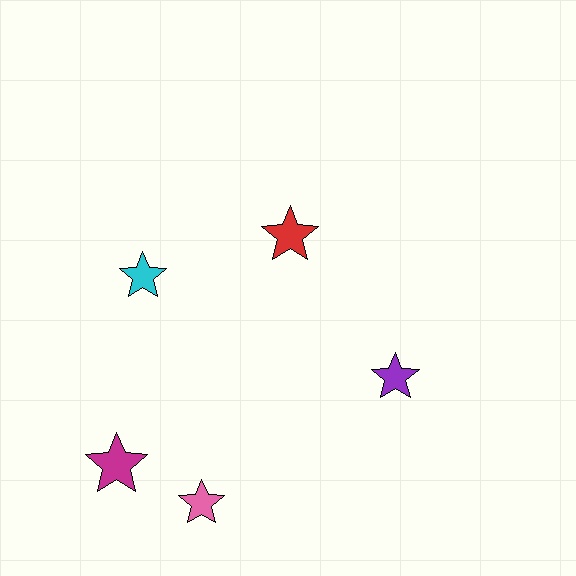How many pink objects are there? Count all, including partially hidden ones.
There is 1 pink object.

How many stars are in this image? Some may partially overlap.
There are 5 stars.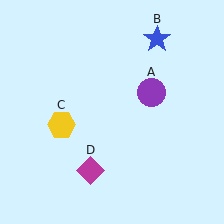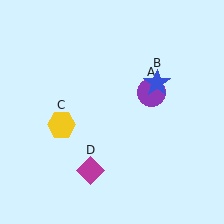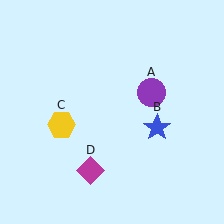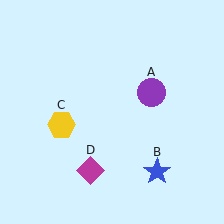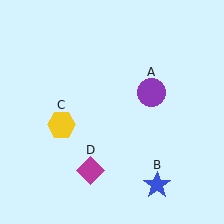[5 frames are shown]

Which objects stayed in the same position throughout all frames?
Purple circle (object A) and yellow hexagon (object C) and magenta diamond (object D) remained stationary.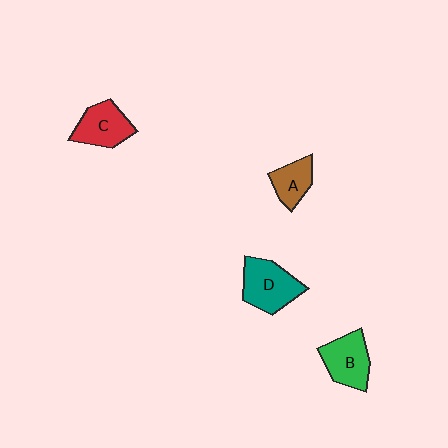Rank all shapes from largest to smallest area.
From largest to smallest: D (teal), B (green), C (red), A (brown).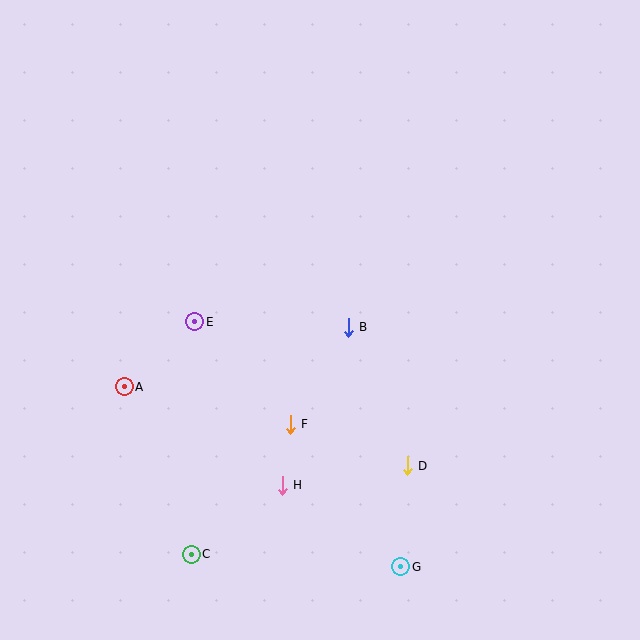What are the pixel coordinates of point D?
Point D is at (407, 466).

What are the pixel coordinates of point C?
Point C is at (191, 554).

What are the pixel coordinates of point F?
Point F is at (290, 424).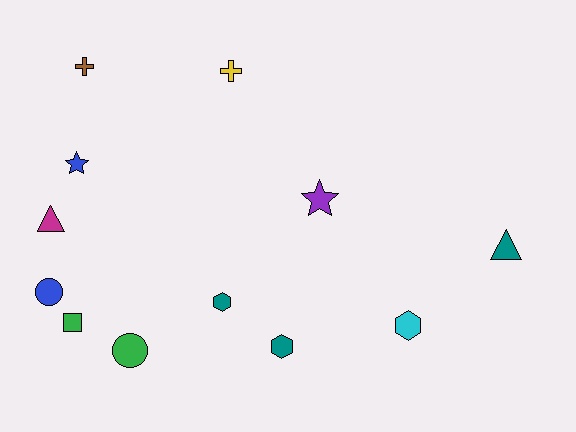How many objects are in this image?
There are 12 objects.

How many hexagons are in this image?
There are 3 hexagons.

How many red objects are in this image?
There are no red objects.